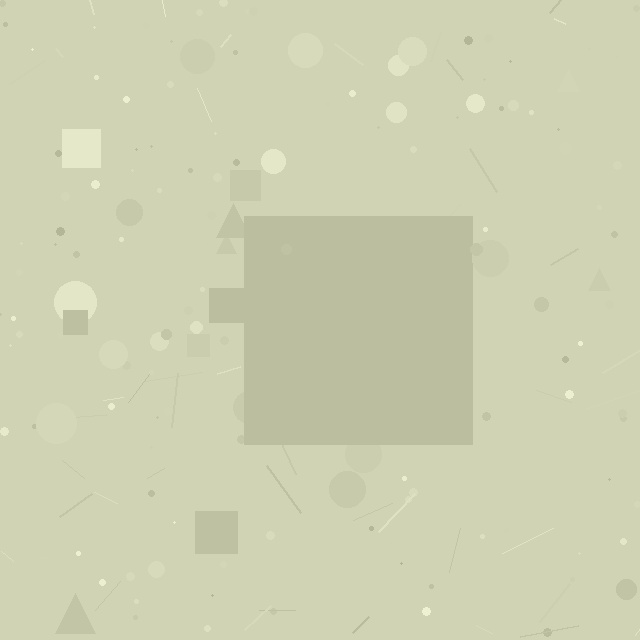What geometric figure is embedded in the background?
A square is embedded in the background.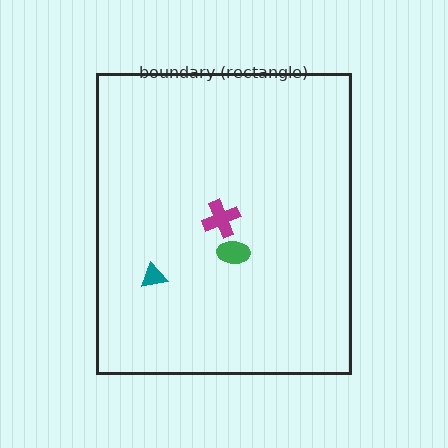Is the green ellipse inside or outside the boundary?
Inside.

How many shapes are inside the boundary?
3 inside, 0 outside.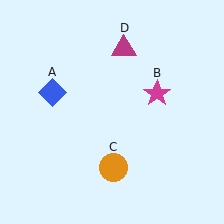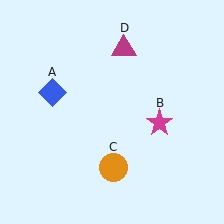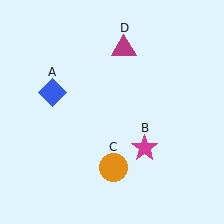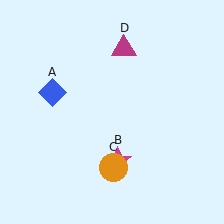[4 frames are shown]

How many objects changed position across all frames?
1 object changed position: magenta star (object B).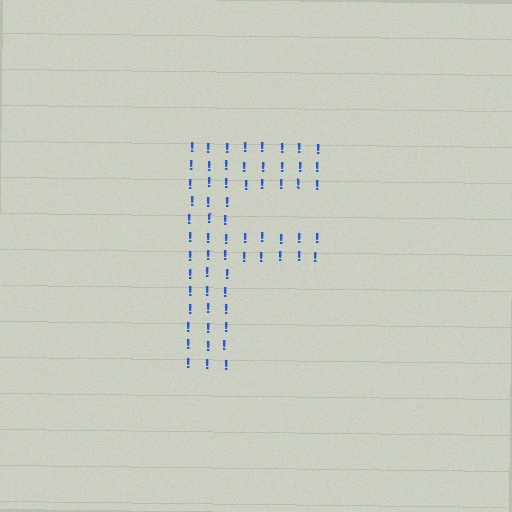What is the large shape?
The large shape is the letter F.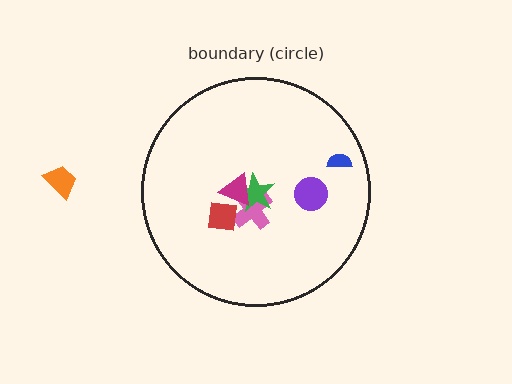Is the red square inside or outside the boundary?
Inside.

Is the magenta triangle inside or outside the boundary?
Inside.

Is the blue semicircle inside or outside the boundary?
Inside.